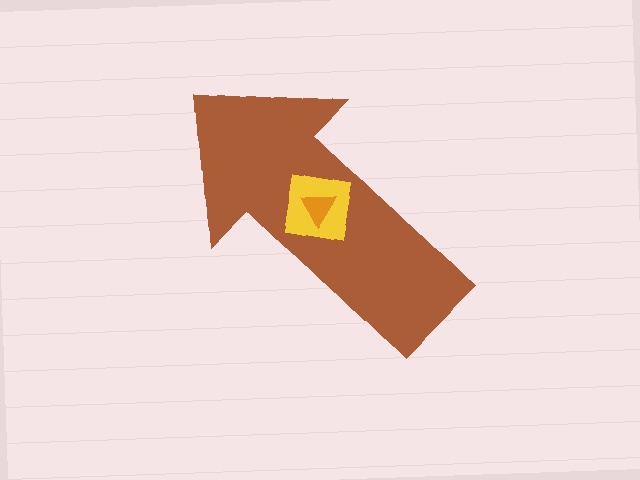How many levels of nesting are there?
3.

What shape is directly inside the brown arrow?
The yellow square.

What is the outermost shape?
The brown arrow.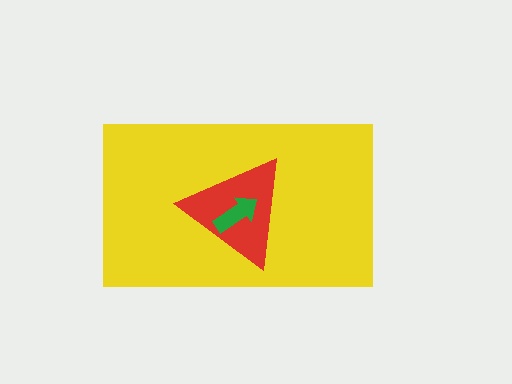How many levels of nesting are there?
3.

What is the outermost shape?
The yellow rectangle.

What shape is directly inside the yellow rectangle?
The red triangle.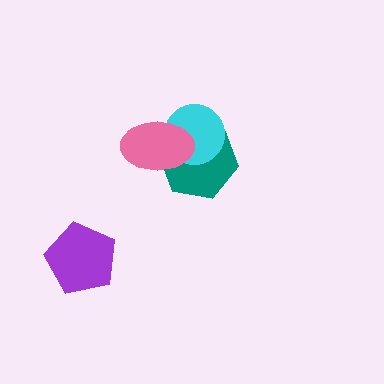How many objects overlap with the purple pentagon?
0 objects overlap with the purple pentagon.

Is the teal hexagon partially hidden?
Yes, it is partially covered by another shape.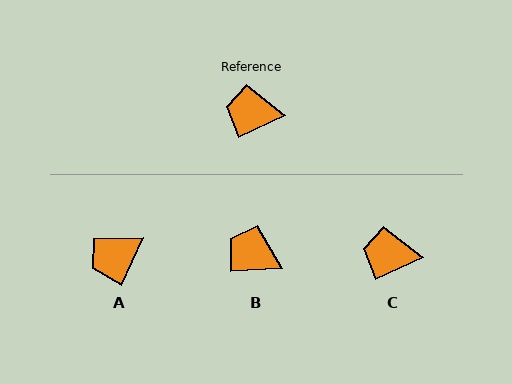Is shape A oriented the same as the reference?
No, it is off by about 39 degrees.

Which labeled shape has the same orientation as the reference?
C.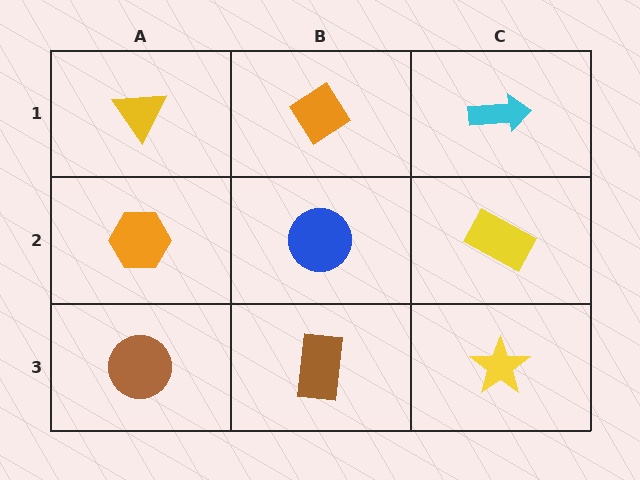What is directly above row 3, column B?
A blue circle.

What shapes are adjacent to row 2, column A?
A yellow triangle (row 1, column A), a brown circle (row 3, column A), a blue circle (row 2, column B).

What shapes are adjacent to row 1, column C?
A yellow rectangle (row 2, column C), an orange diamond (row 1, column B).